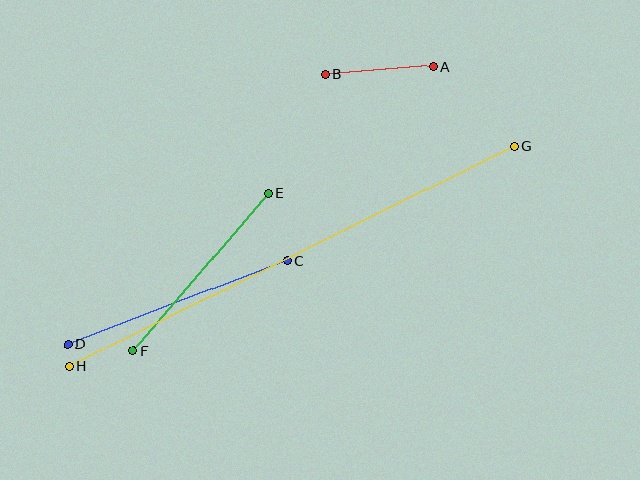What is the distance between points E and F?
The distance is approximately 208 pixels.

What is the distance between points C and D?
The distance is approximately 235 pixels.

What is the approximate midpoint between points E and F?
The midpoint is at approximately (201, 272) pixels.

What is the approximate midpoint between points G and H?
The midpoint is at approximately (292, 256) pixels.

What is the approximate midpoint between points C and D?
The midpoint is at approximately (177, 302) pixels.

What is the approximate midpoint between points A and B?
The midpoint is at approximately (379, 70) pixels.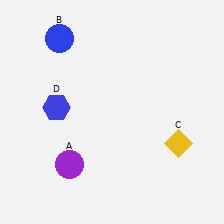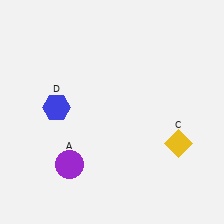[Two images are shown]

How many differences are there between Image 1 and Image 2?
There is 1 difference between the two images.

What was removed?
The blue circle (B) was removed in Image 2.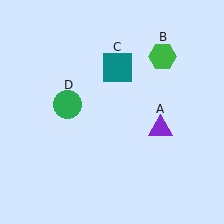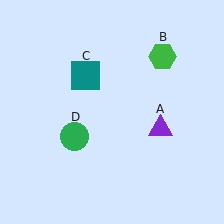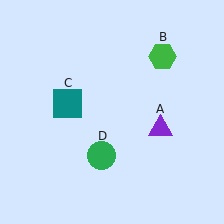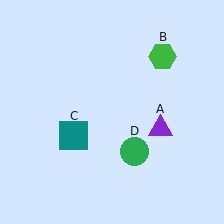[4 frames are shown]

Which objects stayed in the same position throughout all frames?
Purple triangle (object A) and green hexagon (object B) remained stationary.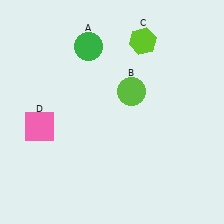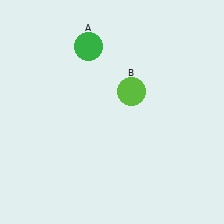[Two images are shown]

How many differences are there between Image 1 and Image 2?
There are 2 differences between the two images.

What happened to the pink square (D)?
The pink square (D) was removed in Image 2. It was in the bottom-left area of Image 1.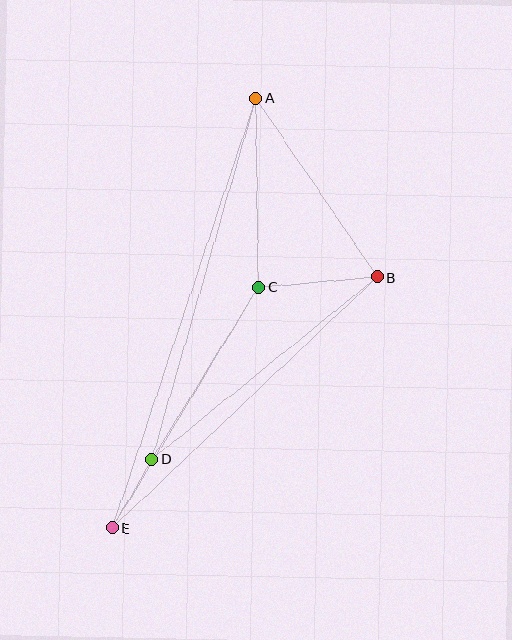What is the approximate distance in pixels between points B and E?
The distance between B and E is approximately 365 pixels.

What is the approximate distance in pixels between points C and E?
The distance between C and E is approximately 281 pixels.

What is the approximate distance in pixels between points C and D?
The distance between C and D is approximately 202 pixels.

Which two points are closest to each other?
Points D and E are closest to each other.